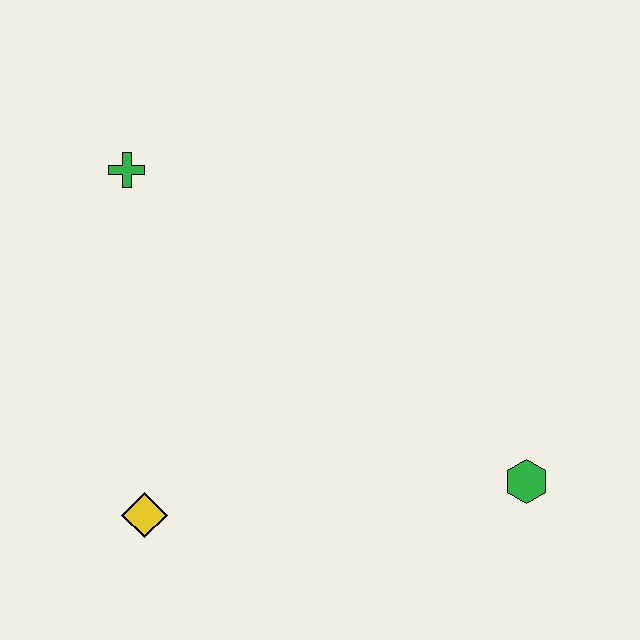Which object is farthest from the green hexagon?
The green cross is farthest from the green hexagon.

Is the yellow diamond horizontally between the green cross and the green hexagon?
Yes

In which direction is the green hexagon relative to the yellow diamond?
The green hexagon is to the right of the yellow diamond.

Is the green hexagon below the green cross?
Yes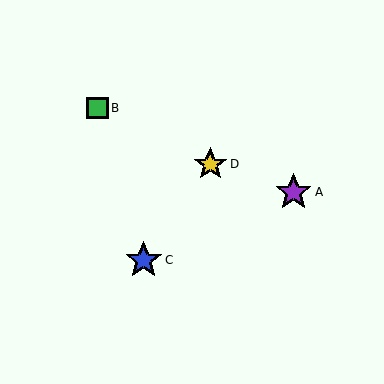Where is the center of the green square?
The center of the green square is at (98, 108).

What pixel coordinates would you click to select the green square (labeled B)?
Click at (98, 108) to select the green square B.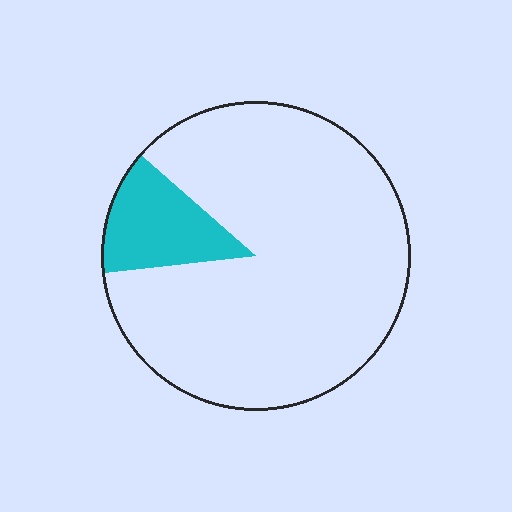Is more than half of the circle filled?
No.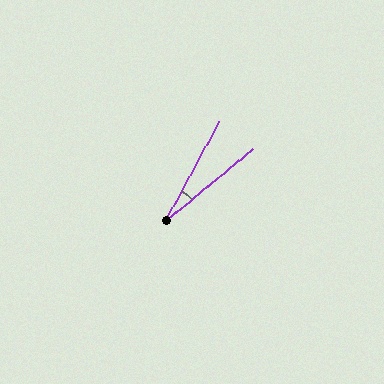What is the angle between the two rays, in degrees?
Approximately 22 degrees.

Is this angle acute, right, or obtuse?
It is acute.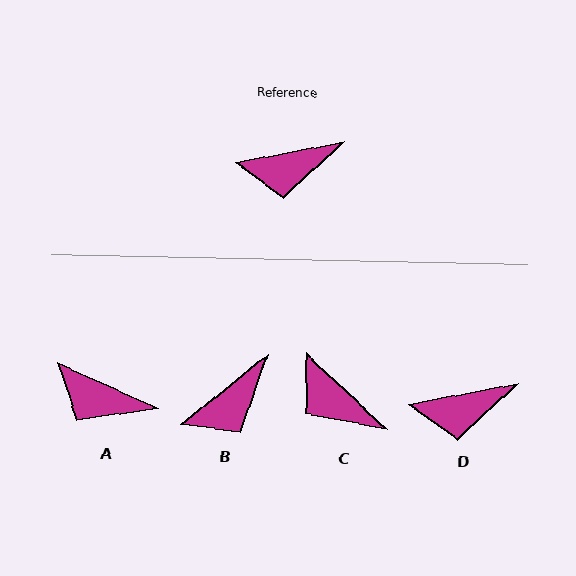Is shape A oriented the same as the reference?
No, it is off by about 35 degrees.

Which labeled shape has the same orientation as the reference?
D.